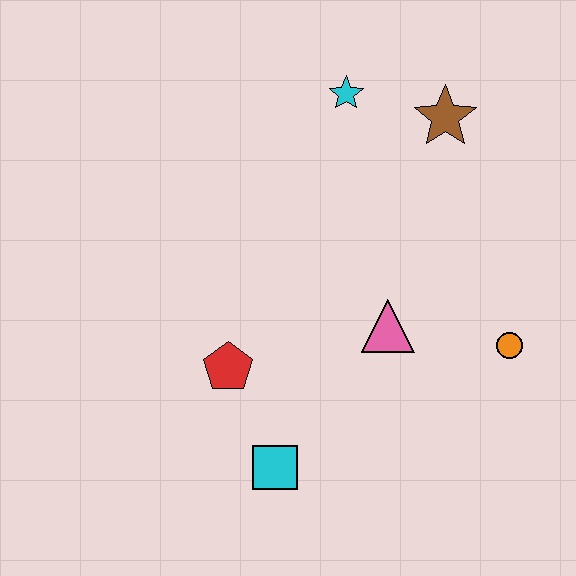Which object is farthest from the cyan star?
The cyan square is farthest from the cyan star.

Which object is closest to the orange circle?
The pink triangle is closest to the orange circle.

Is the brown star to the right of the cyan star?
Yes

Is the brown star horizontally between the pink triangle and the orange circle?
Yes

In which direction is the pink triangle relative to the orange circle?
The pink triangle is to the left of the orange circle.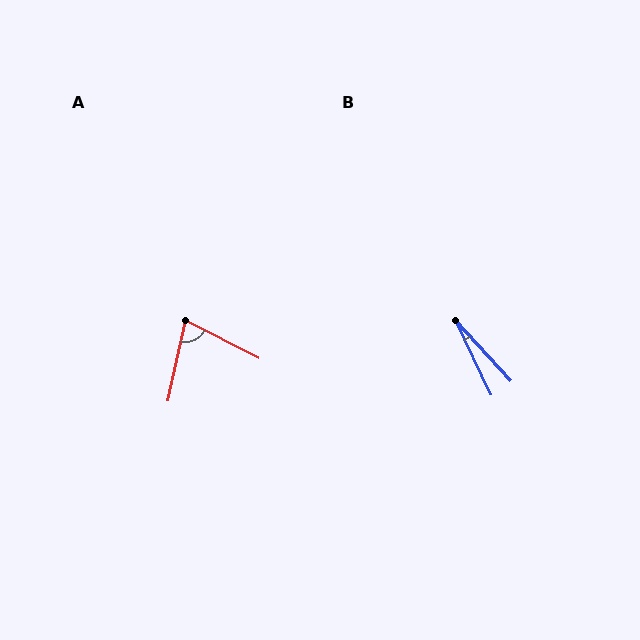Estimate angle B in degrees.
Approximately 17 degrees.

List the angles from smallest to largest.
B (17°), A (75°).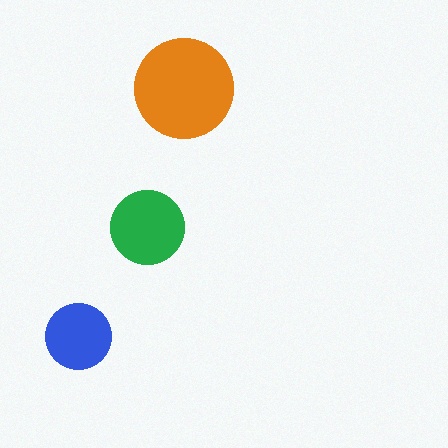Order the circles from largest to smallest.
the orange one, the green one, the blue one.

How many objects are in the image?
There are 3 objects in the image.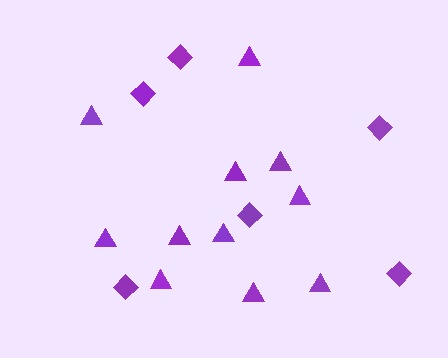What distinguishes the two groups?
There are 2 groups: one group of triangles (11) and one group of diamonds (6).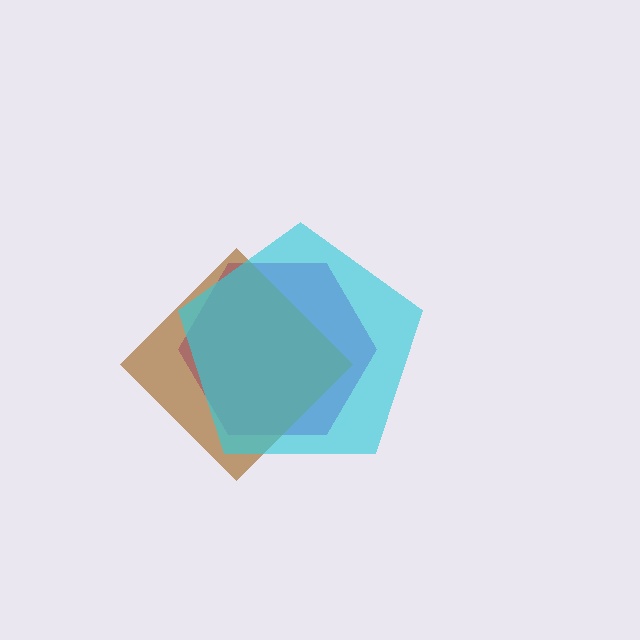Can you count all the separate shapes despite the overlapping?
Yes, there are 3 separate shapes.